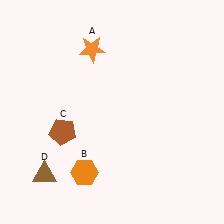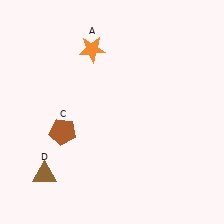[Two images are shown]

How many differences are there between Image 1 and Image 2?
There is 1 difference between the two images.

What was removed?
The orange hexagon (B) was removed in Image 2.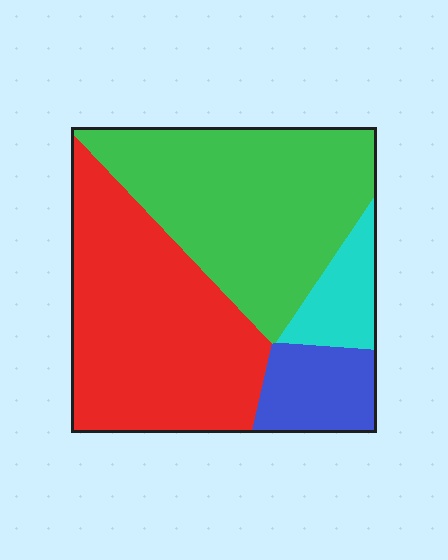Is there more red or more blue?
Red.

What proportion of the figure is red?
Red takes up about two fifths (2/5) of the figure.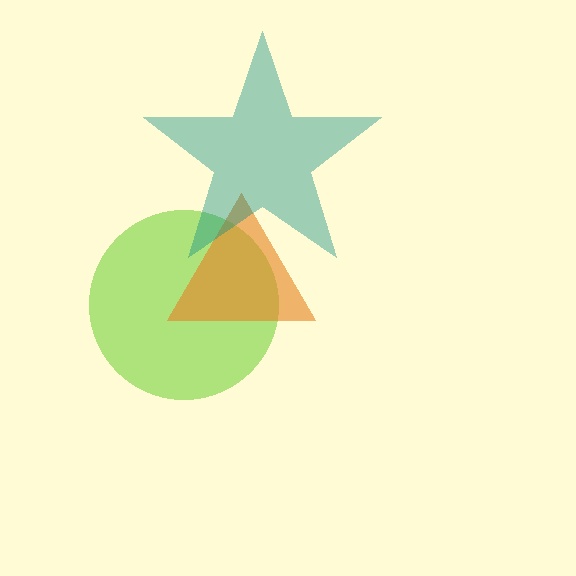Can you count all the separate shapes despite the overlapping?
Yes, there are 3 separate shapes.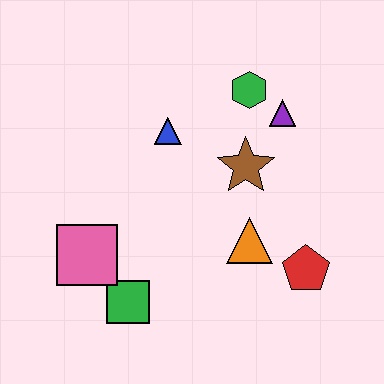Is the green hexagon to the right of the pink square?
Yes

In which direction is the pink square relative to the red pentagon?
The pink square is to the left of the red pentagon.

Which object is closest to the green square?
The pink square is closest to the green square.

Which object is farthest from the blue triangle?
The red pentagon is farthest from the blue triangle.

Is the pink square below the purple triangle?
Yes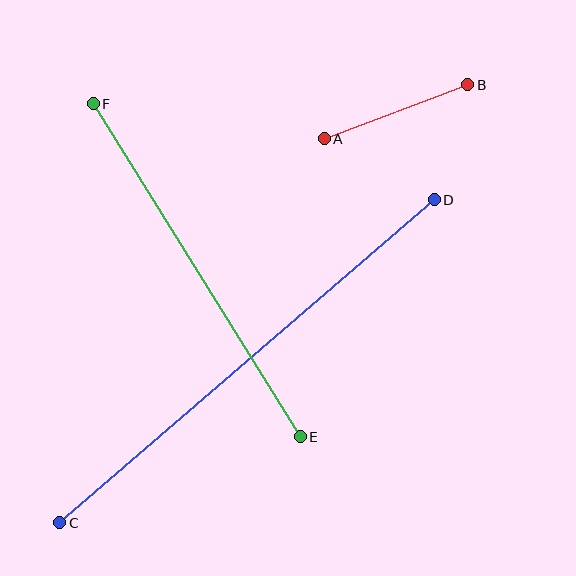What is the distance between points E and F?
The distance is approximately 392 pixels.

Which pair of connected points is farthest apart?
Points C and D are farthest apart.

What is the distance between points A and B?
The distance is approximately 153 pixels.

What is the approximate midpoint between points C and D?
The midpoint is at approximately (247, 361) pixels.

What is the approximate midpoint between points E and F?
The midpoint is at approximately (197, 270) pixels.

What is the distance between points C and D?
The distance is approximately 495 pixels.